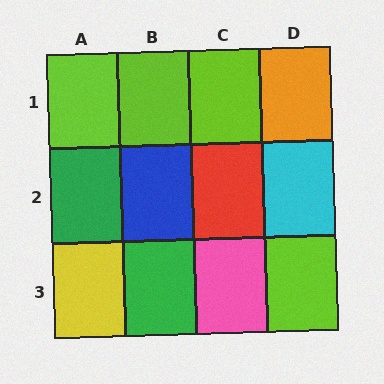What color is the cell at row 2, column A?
Green.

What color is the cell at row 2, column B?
Blue.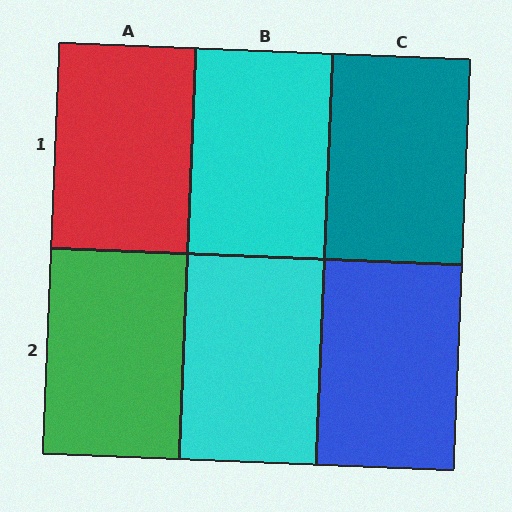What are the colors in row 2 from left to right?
Green, cyan, blue.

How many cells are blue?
1 cell is blue.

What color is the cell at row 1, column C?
Teal.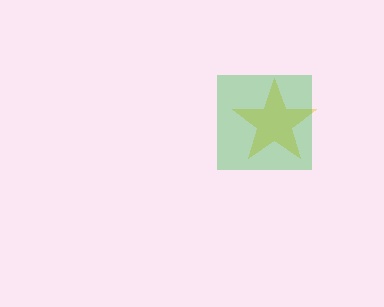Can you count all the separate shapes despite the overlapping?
Yes, there are 2 separate shapes.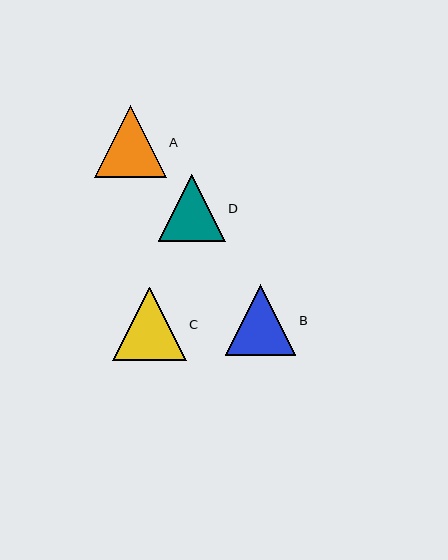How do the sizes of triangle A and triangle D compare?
Triangle A and triangle D are approximately the same size.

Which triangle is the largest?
Triangle C is the largest with a size of approximately 74 pixels.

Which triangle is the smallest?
Triangle D is the smallest with a size of approximately 67 pixels.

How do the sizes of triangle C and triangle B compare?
Triangle C and triangle B are approximately the same size.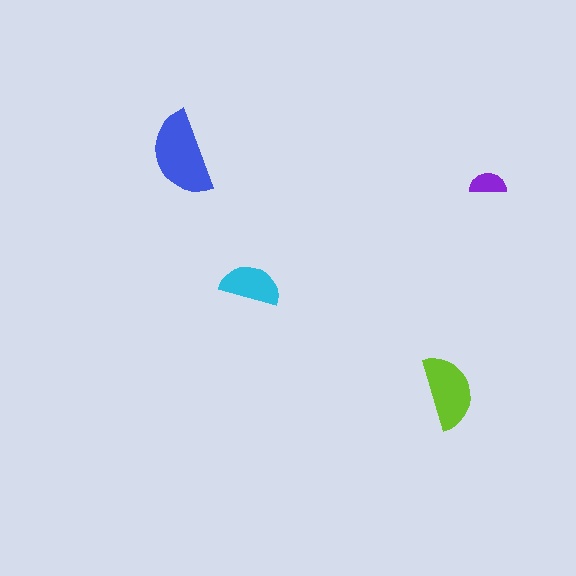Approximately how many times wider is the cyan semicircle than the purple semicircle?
About 1.5 times wider.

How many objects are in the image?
There are 4 objects in the image.